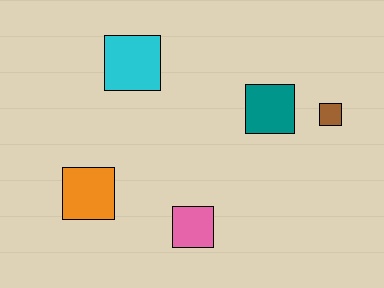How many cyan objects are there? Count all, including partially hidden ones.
There is 1 cyan object.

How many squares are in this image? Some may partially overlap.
There are 5 squares.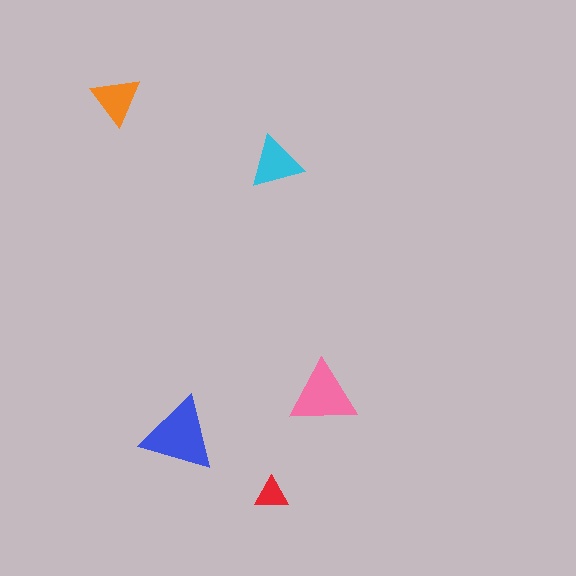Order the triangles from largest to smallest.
the blue one, the pink one, the cyan one, the orange one, the red one.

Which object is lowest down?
The red triangle is bottommost.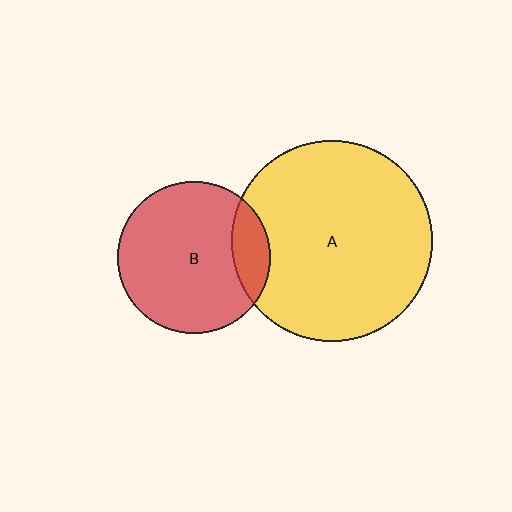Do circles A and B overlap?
Yes.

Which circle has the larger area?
Circle A (yellow).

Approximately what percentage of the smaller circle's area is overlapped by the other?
Approximately 15%.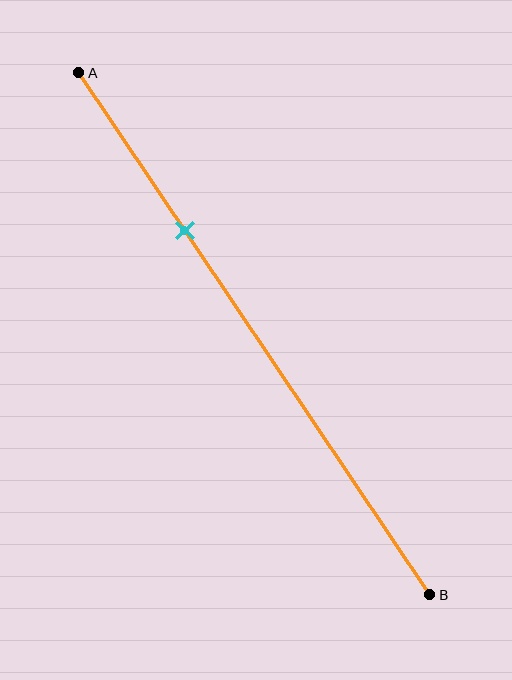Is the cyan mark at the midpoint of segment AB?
No, the mark is at about 30% from A, not at the 50% midpoint.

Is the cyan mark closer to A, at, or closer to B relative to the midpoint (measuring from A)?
The cyan mark is closer to point A than the midpoint of segment AB.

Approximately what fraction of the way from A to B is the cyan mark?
The cyan mark is approximately 30% of the way from A to B.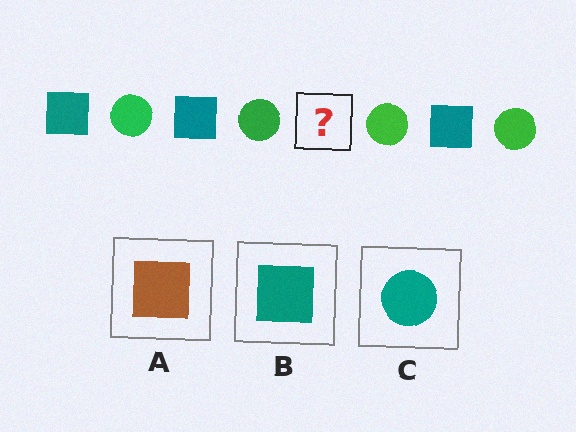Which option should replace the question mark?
Option B.